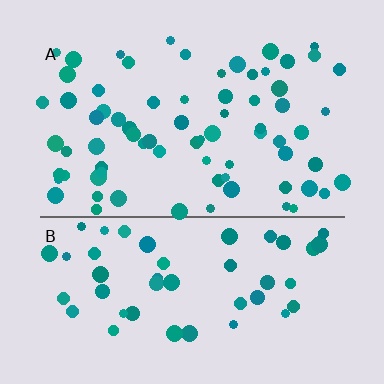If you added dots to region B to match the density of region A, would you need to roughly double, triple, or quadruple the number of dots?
Approximately double.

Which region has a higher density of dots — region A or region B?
A (the top).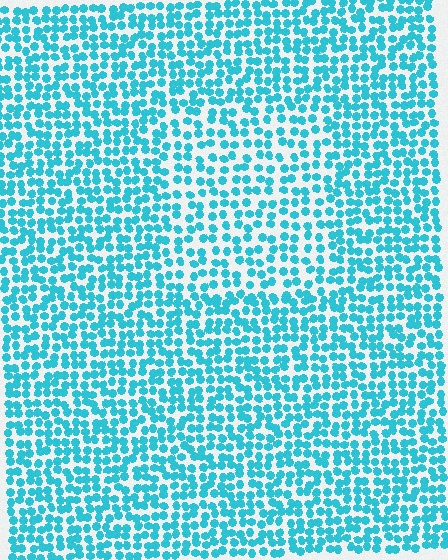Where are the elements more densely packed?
The elements are more densely packed outside the rectangle boundary.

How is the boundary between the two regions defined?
The boundary is defined by a change in element density (approximately 1.5x ratio). All elements are the same color, size, and shape.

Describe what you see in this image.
The image contains small cyan elements arranged at two different densities. A rectangle-shaped region is visible where the elements are less densely packed than the surrounding area.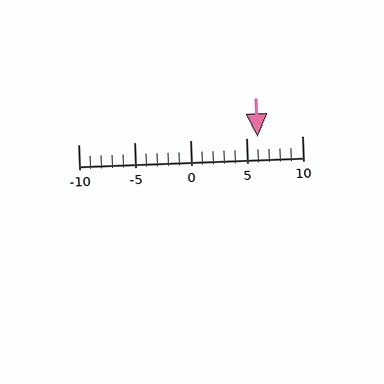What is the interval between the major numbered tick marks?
The major tick marks are spaced 5 units apart.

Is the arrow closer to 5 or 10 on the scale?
The arrow is closer to 5.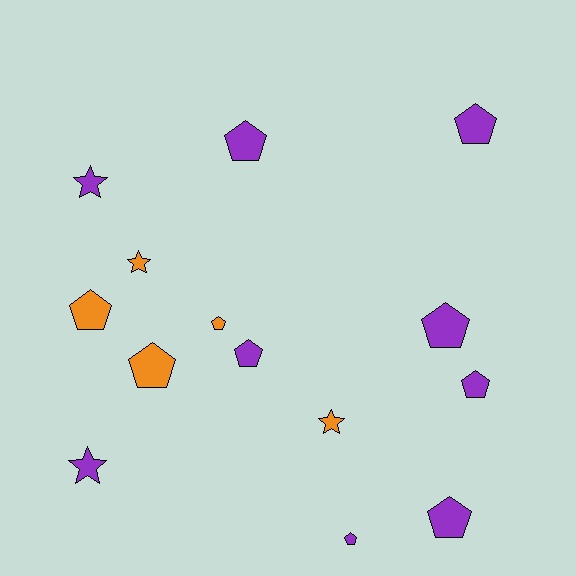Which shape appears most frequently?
Pentagon, with 10 objects.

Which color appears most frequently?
Purple, with 9 objects.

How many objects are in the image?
There are 14 objects.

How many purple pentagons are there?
There are 7 purple pentagons.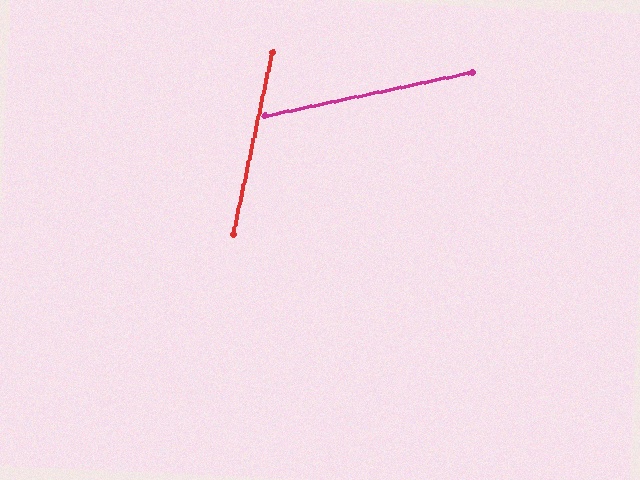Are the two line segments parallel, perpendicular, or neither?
Neither parallel nor perpendicular — they differ by about 66°.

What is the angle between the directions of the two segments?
Approximately 66 degrees.